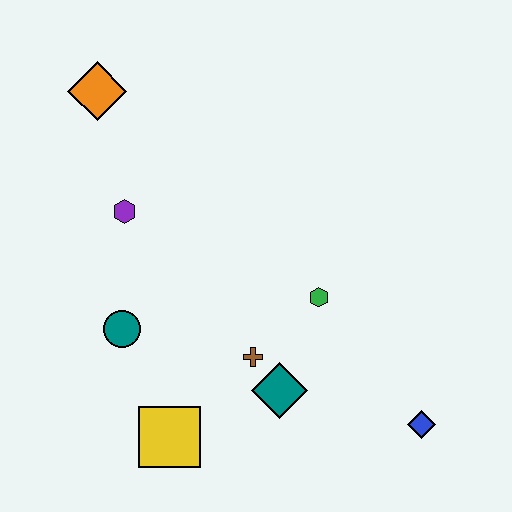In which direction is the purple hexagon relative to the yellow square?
The purple hexagon is above the yellow square.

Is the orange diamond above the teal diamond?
Yes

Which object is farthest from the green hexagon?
The orange diamond is farthest from the green hexagon.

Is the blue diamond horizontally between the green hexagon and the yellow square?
No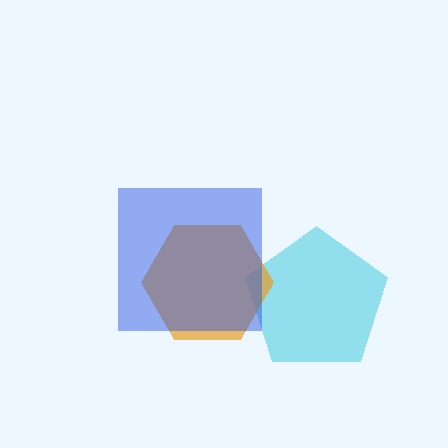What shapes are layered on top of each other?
The layered shapes are: a cyan pentagon, an orange hexagon, a blue square.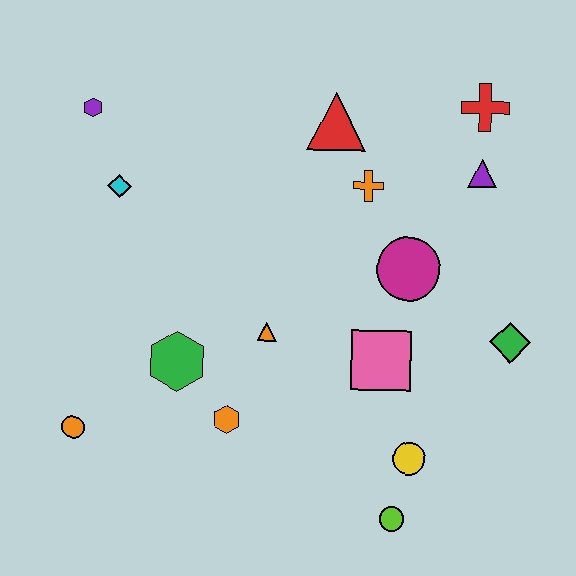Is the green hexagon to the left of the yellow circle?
Yes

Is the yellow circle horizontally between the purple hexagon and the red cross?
Yes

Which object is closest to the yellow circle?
The lime circle is closest to the yellow circle.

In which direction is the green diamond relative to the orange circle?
The green diamond is to the right of the orange circle.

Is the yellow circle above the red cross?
No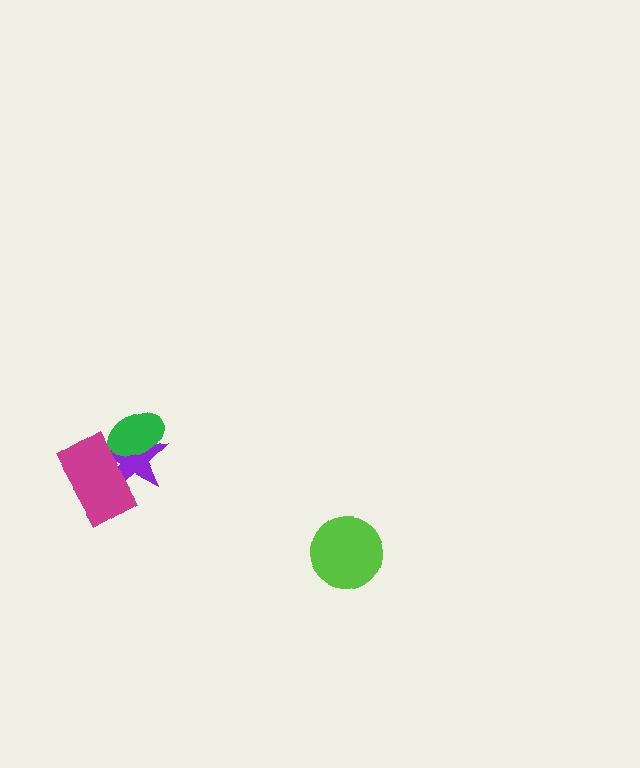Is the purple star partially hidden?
Yes, it is partially covered by another shape.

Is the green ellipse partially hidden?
Yes, it is partially covered by another shape.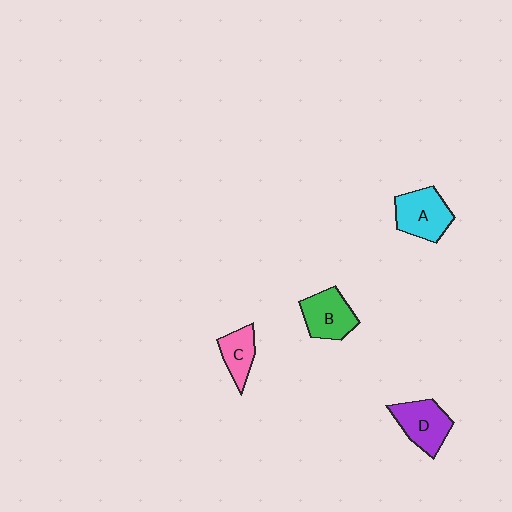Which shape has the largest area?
Shape A (cyan).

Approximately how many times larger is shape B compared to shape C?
Approximately 1.4 times.